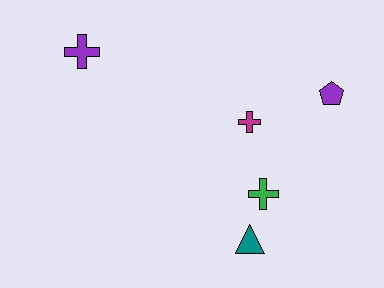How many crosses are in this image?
There are 3 crosses.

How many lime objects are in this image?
There are no lime objects.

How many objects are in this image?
There are 5 objects.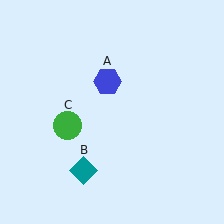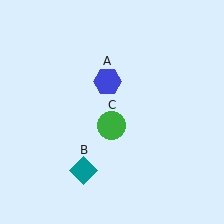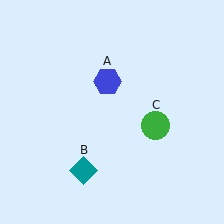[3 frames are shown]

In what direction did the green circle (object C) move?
The green circle (object C) moved right.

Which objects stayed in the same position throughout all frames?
Blue hexagon (object A) and teal diamond (object B) remained stationary.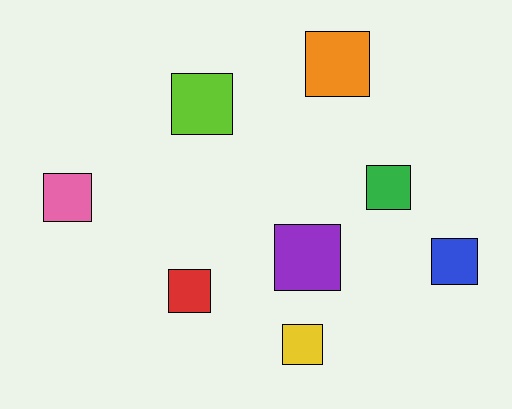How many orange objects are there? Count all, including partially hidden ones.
There is 1 orange object.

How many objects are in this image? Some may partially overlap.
There are 8 objects.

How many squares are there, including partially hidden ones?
There are 8 squares.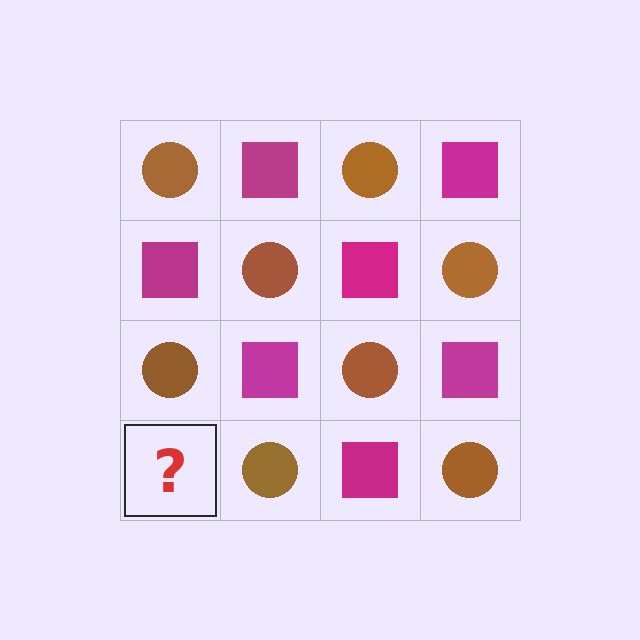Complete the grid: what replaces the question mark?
The question mark should be replaced with a magenta square.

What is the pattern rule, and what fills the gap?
The rule is that it alternates brown circle and magenta square in a checkerboard pattern. The gap should be filled with a magenta square.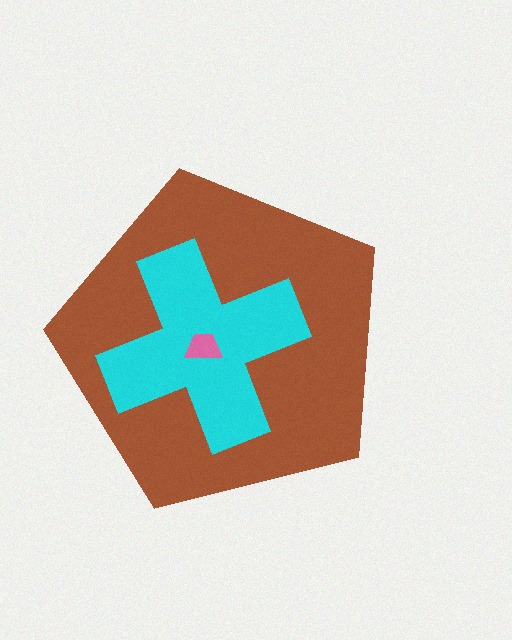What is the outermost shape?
The brown pentagon.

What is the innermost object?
The pink trapezoid.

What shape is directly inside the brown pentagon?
The cyan cross.